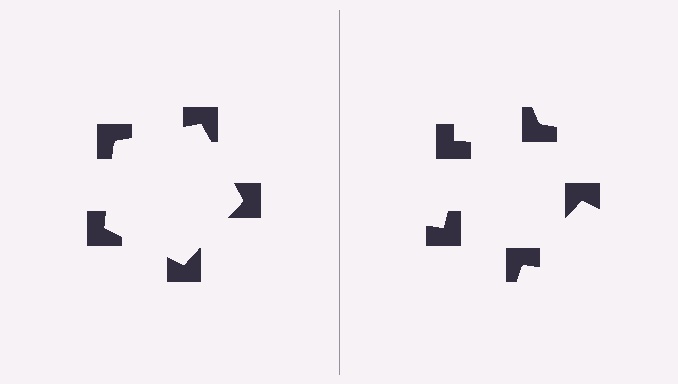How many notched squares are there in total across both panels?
10 — 5 on each side.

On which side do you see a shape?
An illusory pentagon appears on the left side. On the right side the wedge cuts are rotated, so no coherent shape forms.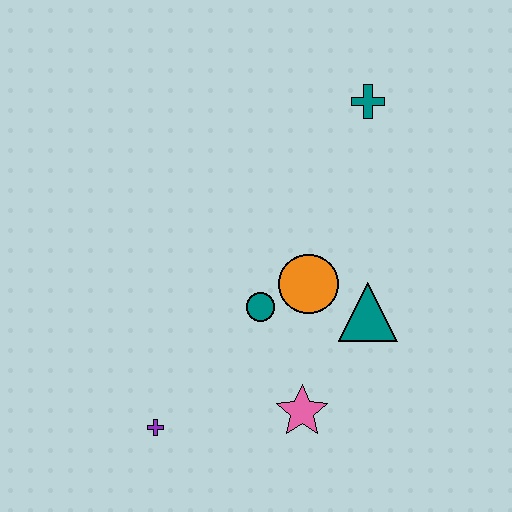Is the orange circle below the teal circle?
No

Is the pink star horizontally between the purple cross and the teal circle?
No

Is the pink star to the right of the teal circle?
Yes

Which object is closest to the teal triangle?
The orange circle is closest to the teal triangle.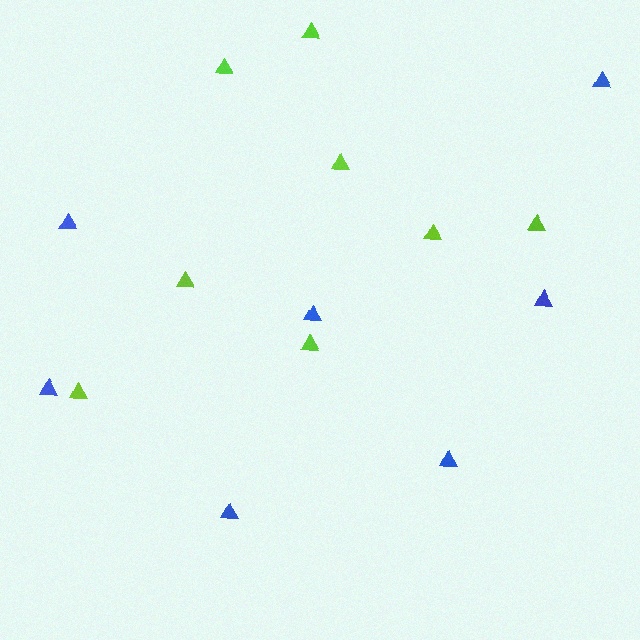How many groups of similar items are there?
There are 2 groups: one group of blue triangles (7) and one group of lime triangles (8).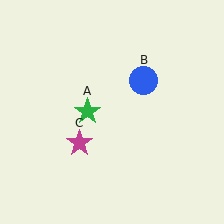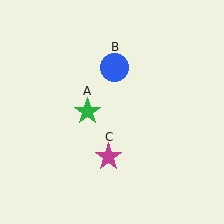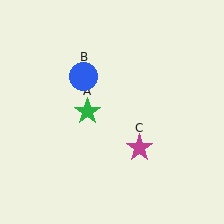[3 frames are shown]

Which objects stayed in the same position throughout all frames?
Green star (object A) remained stationary.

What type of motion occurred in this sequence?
The blue circle (object B), magenta star (object C) rotated counterclockwise around the center of the scene.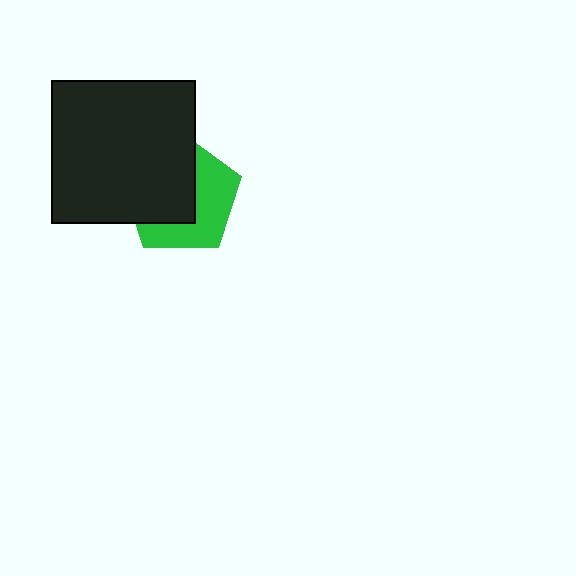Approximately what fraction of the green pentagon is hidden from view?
Roughly 52% of the green pentagon is hidden behind the black square.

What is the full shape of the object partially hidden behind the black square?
The partially hidden object is a green pentagon.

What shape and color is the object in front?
The object in front is a black square.